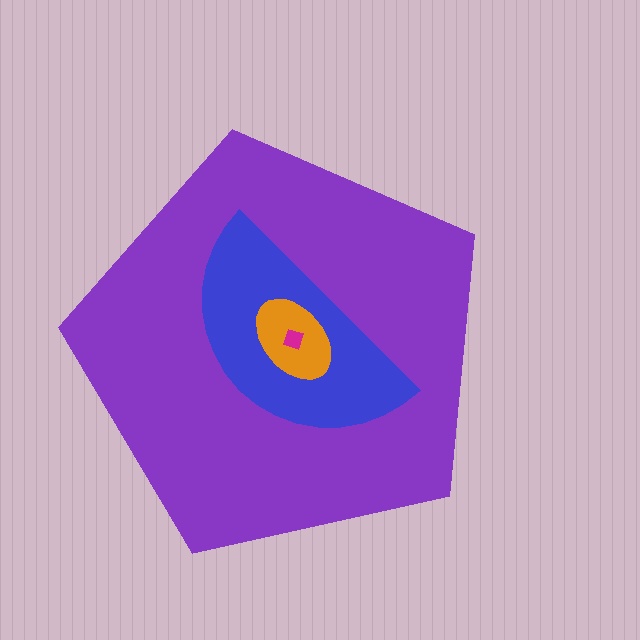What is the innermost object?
The magenta diamond.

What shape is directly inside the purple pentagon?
The blue semicircle.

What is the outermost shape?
The purple pentagon.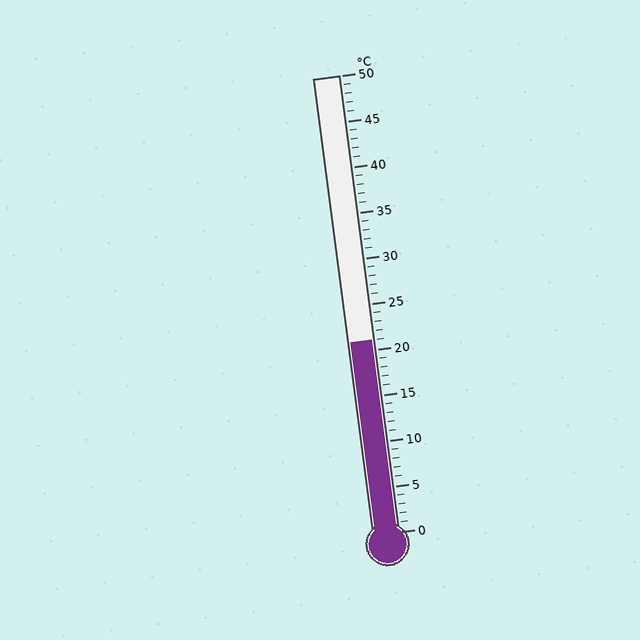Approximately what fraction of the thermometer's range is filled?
The thermometer is filled to approximately 40% of its range.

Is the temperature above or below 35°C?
The temperature is below 35°C.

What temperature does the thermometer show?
The thermometer shows approximately 21°C.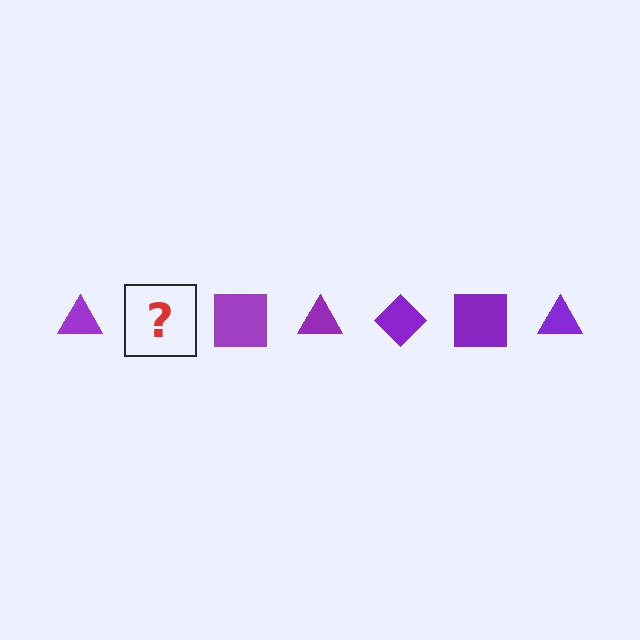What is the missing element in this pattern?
The missing element is a purple diamond.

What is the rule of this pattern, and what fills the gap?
The rule is that the pattern cycles through triangle, diamond, square shapes in purple. The gap should be filled with a purple diamond.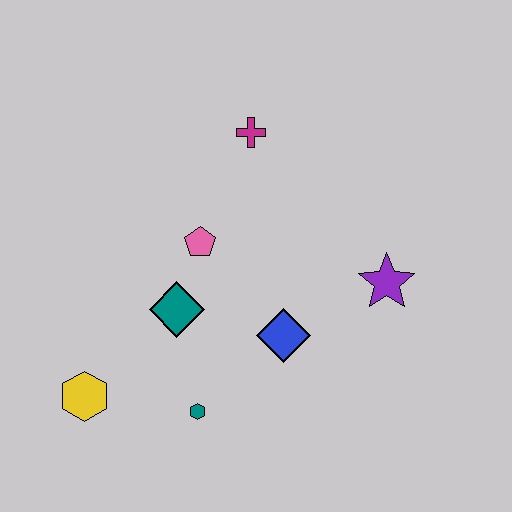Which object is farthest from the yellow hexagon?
The purple star is farthest from the yellow hexagon.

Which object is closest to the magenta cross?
The pink pentagon is closest to the magenta cross.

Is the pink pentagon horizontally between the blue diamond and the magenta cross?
No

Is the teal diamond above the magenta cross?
No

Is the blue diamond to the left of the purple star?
Yes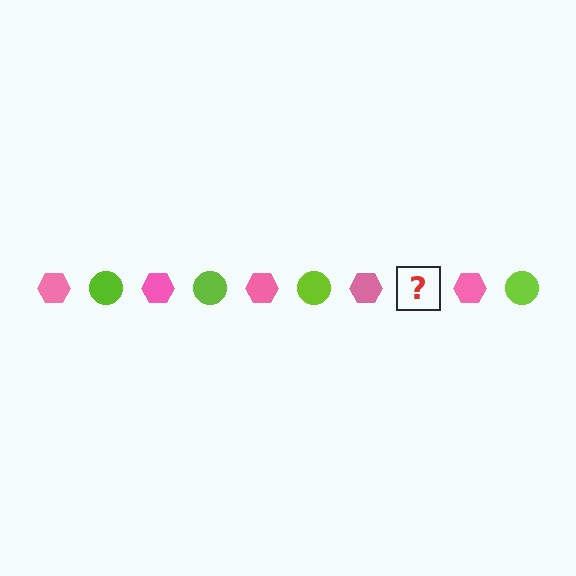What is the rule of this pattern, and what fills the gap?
The rule is that the pattern alternates between pink hexagon and lime circle. The gap should be filled with a lime circle.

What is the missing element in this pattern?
The missing element is a lime circle.